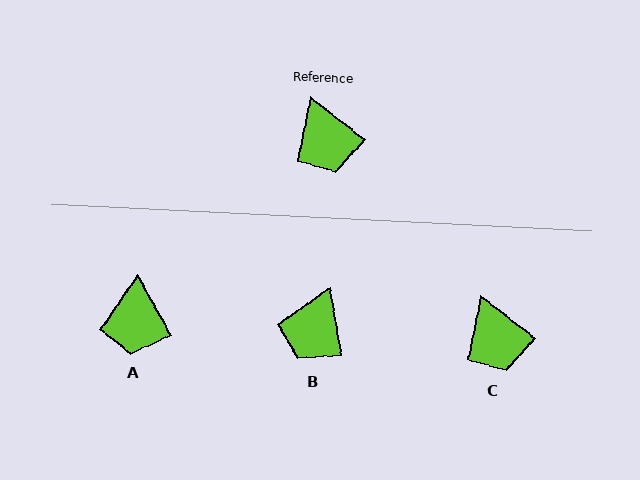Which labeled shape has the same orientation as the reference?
C.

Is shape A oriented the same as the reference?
No, it is off by about 23 degrees.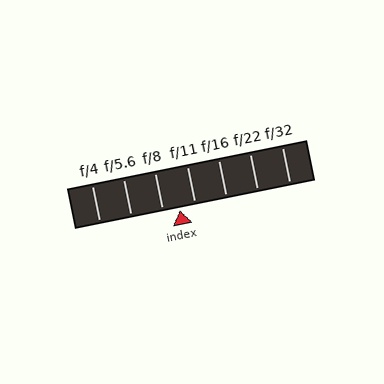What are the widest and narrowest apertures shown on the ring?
The widest aperture shown is f/4 and the narrowest is f/32.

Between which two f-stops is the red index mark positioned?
The index mark is between f/8 and f/11.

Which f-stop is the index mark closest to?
The index mark is closest to f/11.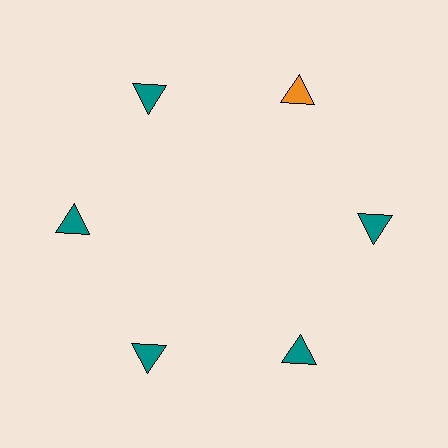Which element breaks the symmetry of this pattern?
The orange triangle at roughly the 1 o'clock position breaks the symmetry. All other shapes are teal triangles.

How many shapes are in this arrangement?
There are 6 shapes arranged in a ring pattern.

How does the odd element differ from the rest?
It has a different color: orange instead of teal.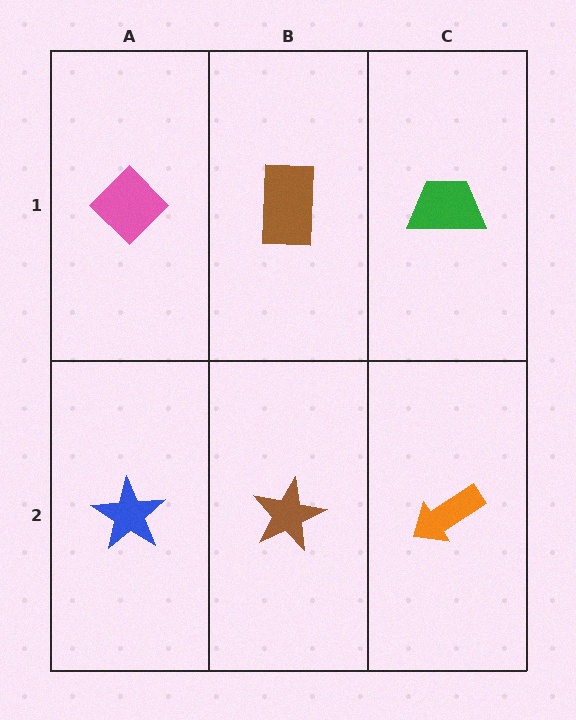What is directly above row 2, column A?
A pink diamond.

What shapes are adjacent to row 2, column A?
A pink diamond (row 1, column A), a brown star (row 2, column B).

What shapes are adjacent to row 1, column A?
A blue star (row 2, column A), a brown rectangle (row 1, column B).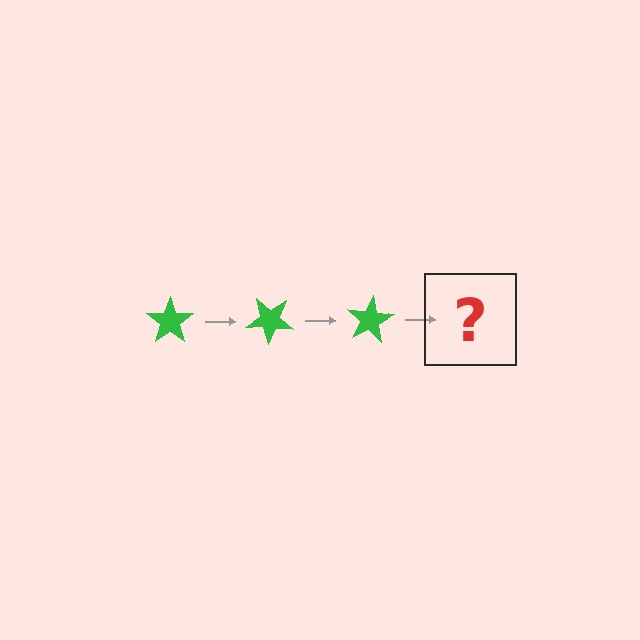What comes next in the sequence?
The next element should be a green star rotated 120 degrees.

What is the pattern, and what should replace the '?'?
The pattern is that the star rotates 40 degrees each step. The '?' should be a green star rotated 120 degrees.